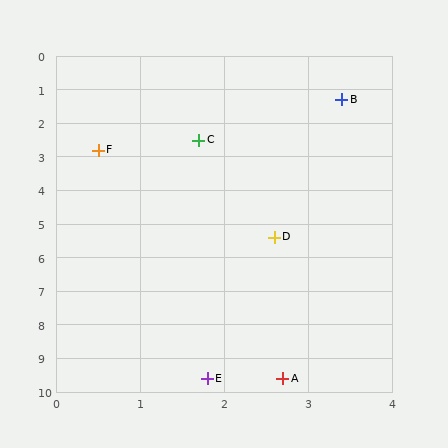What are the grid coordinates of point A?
Point A is at approximately (2.7, 9.6).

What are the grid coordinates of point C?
Point C is at approximately (1.7, 2.5).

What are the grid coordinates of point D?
Point D is at approximately (2.6, 5.4).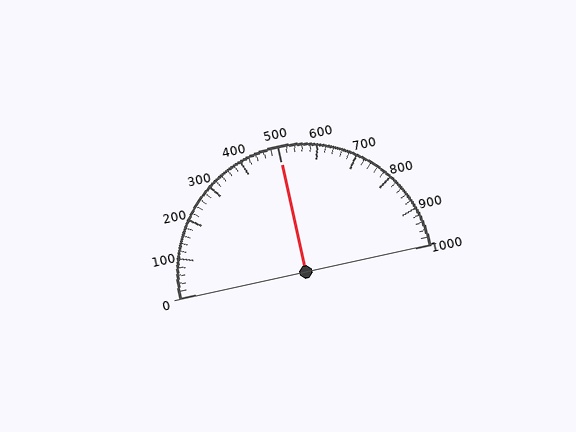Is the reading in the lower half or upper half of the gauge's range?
The reading is in the upper half of the range (0 to 1000).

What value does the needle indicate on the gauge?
The needle indicates approximately 500.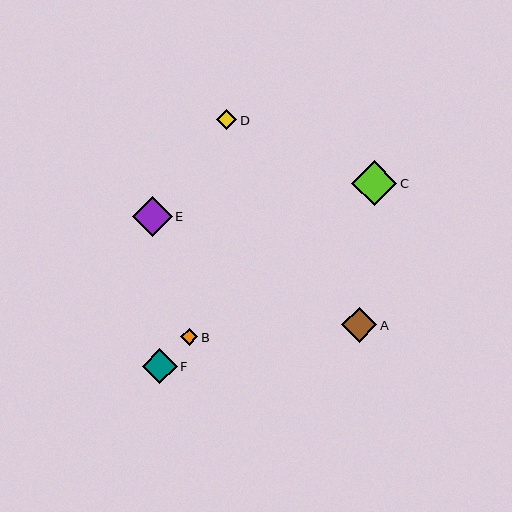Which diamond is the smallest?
Diamond B is the smallest with a size of approximately 17 pixels.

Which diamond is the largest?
Diamond C is the largest with a size of approximately 45 pixels.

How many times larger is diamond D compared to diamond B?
Diamond D is approximately 1.2 times the size of diamond B.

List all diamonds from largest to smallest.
From largest to smallest: C, E, A, F, D, B.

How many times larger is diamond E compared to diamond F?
Diamond E is approximately 1.1 times the size of diamond F.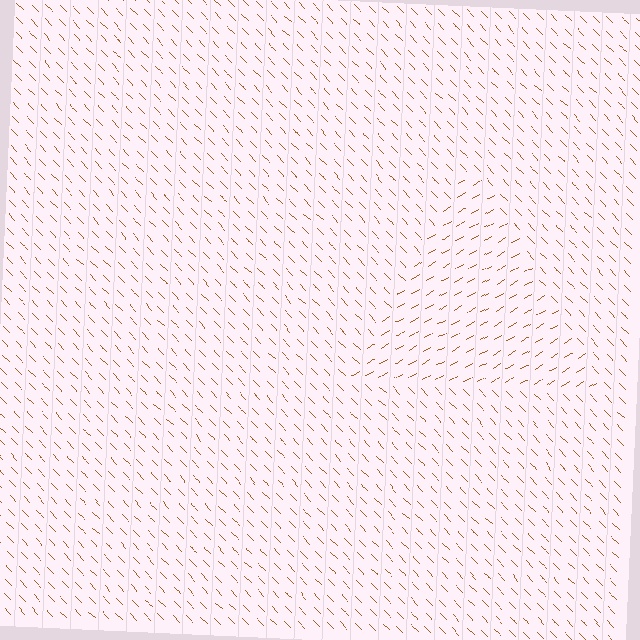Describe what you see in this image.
The image is filled with small brown line segments. A triangle region in the image has lines oriented differently from the surrounding lines, creating a visible texture boundary.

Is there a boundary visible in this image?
Yes, there is a texture boundary formed by a change in line orientation.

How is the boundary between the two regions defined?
The boundary is defined purely by a change in line orientation (approximately 75 degrees difference). All lines are the same color and thickness.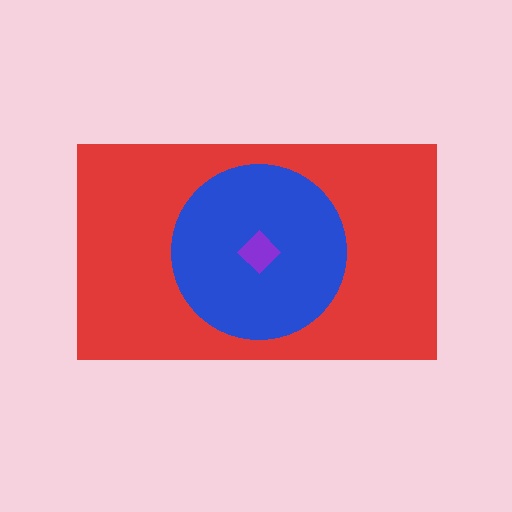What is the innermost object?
The purple diamond.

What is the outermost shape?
The red rectangle.